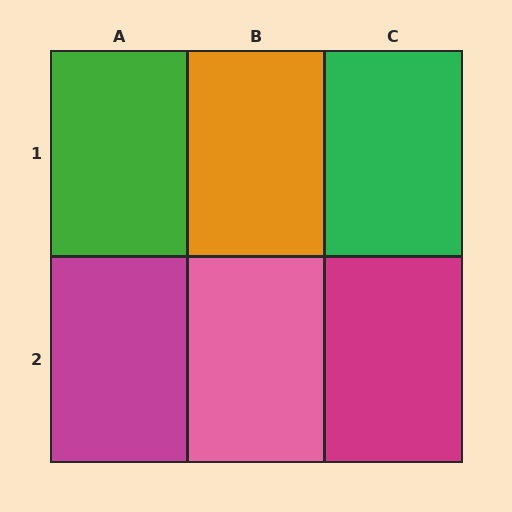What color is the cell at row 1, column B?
Orange.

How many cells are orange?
1 cell is orange.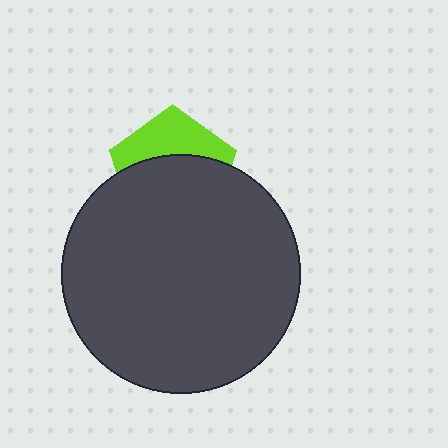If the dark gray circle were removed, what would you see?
You would see the complete lime pentagon.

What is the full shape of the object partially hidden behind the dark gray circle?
The partially hidden object is a lime pentagon.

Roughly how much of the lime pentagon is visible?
A small part of it is visible (roughly 38%).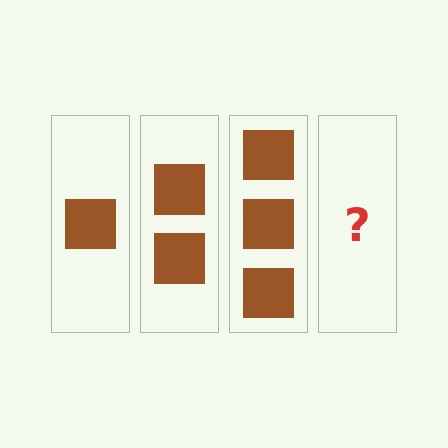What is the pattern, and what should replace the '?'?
The pattern is that each step adds one more square. The '?' should be 4 squares.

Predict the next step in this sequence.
The next step is 4 squares.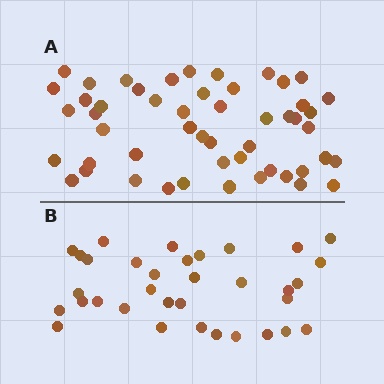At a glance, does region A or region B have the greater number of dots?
Region A (the top region) has more dots.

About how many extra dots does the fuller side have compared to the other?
Region A has approximately 15 more dots than region B.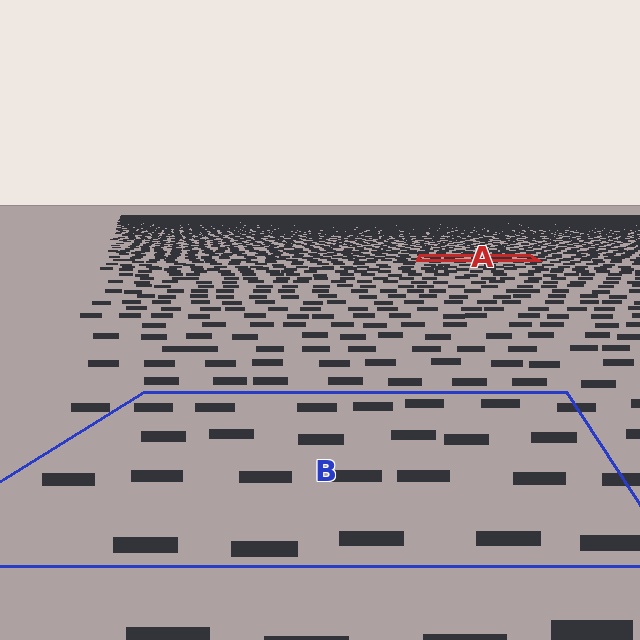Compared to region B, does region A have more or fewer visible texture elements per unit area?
Region A has more texture elements per unit area — they are packed more densely because it is farther away.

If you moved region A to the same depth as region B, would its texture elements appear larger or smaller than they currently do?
They would appear larger. At a closer depth, the same texture elements are projected at a bigger on-screen size.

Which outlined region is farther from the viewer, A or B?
Region A is farther from the viewer — the texture elements inside it appear smaller and more densely packed.